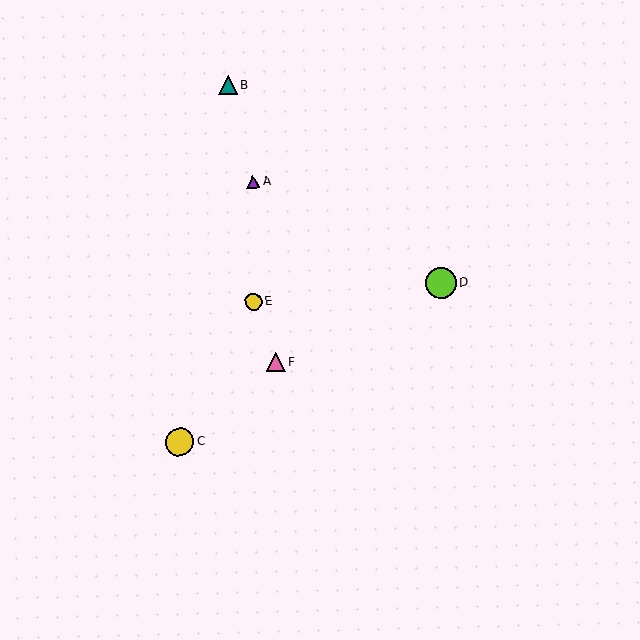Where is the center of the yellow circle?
The center of the yellow circle is at (179, 442).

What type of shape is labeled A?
Shape A is a purple triangle.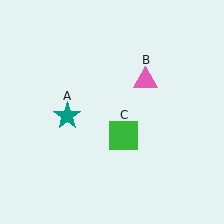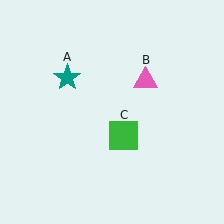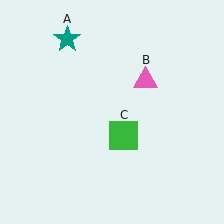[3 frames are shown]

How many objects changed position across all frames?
1 object changed position: teal star (object A).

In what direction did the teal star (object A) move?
The teal star (object A) moved up.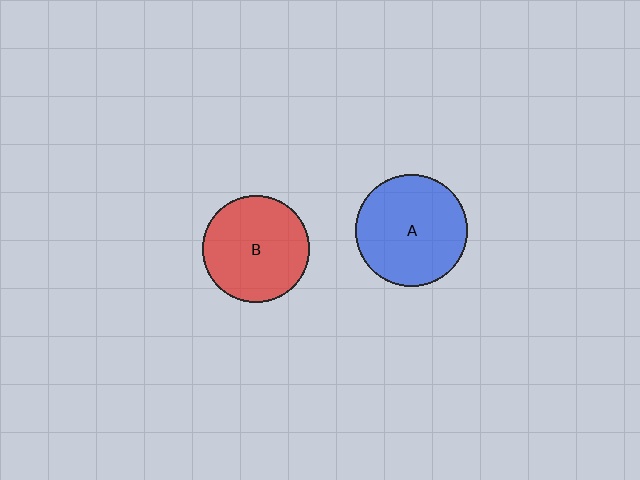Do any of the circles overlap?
No, none of the circles overlap.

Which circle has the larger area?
Circle A (blue).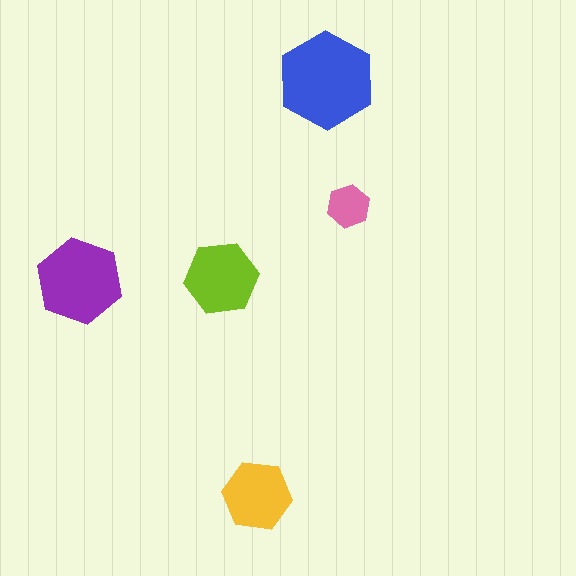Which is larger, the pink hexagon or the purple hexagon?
The purple one.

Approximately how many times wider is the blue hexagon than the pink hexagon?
About 2 times wider.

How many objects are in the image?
There are 5 objects in the image.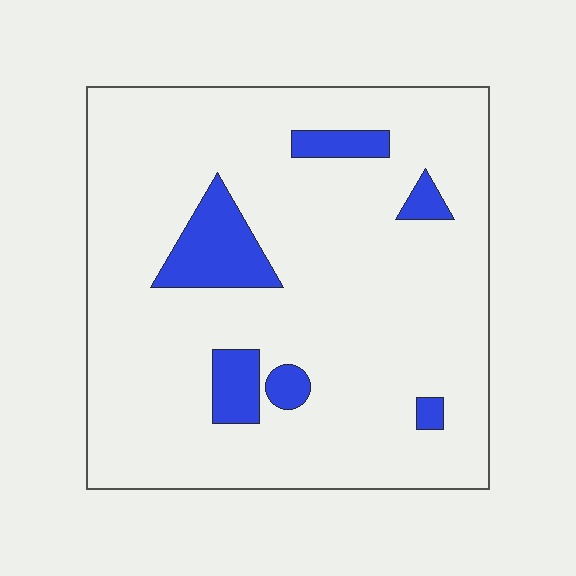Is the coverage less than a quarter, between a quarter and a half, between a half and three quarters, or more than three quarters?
Less than a quarter.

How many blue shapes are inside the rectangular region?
6.